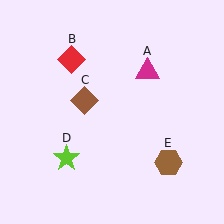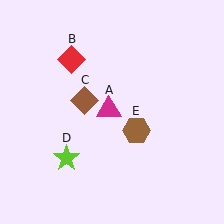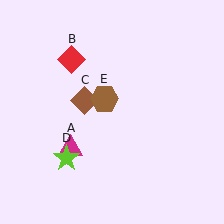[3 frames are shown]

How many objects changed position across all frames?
2 objects changed position: magenta triangle (object A), brown hexagon (object E).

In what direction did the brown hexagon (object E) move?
The brown hexagon (object E) moved up and to the left.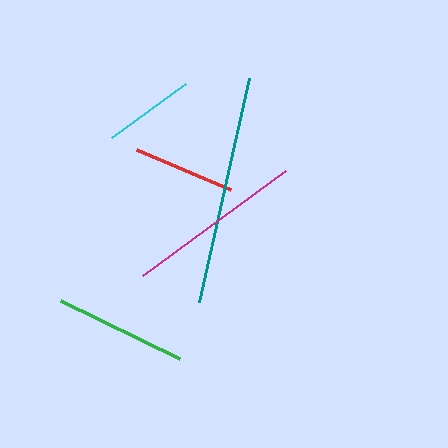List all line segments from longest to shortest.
From longest to shortest: teal, magenta, green, red, cyan.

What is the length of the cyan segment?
The cyan segment is approximately 92 pixels long.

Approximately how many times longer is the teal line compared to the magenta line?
The teal line is approximately 1.3 times the length of the magenta line.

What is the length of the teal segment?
The teal segment is approximately 230 pixels long.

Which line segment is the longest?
The teal line is the longest at approximately 230 pixels.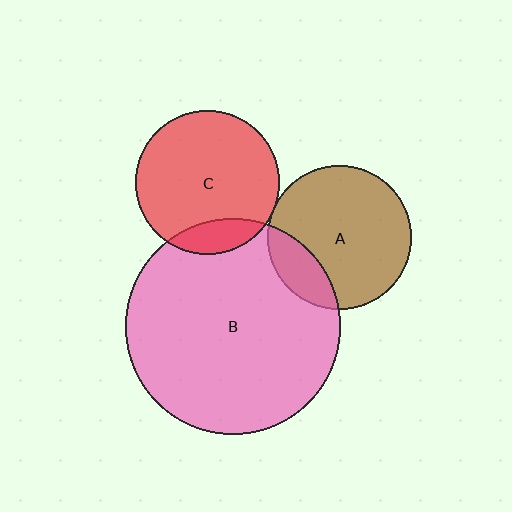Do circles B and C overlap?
Yes.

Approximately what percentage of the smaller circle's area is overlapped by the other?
Approximately 15%.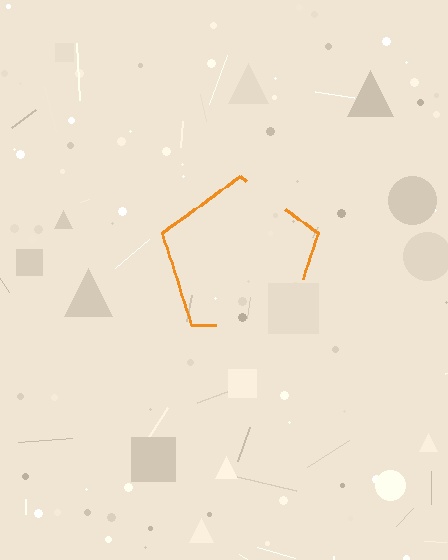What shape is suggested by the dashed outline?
The dashed outline suggests a pentagon.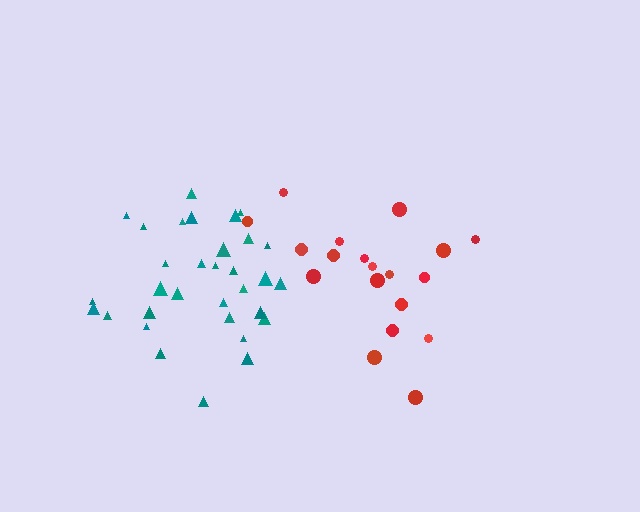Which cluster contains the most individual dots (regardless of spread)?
Teal (32).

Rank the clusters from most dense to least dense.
teal, red.